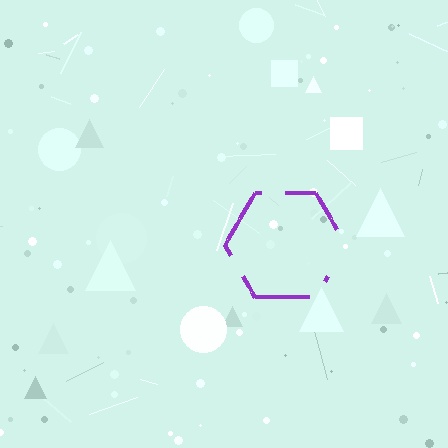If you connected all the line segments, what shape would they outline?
They would outline a hexagon.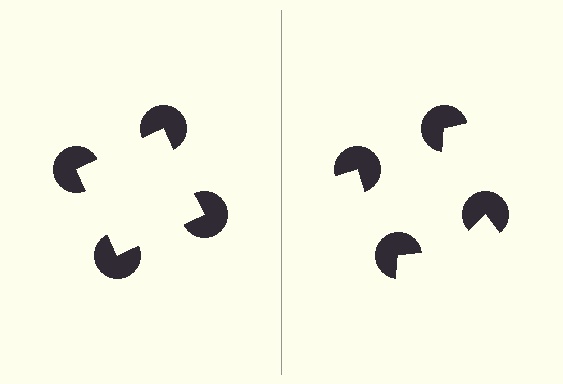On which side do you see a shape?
An illusory square appears on the left side. On the right side the wedge cuts are rotated, so no coherent shape forms.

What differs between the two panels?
The pac-man discs are positioned identically on both sides; only the wedge orientations differ. On the left they align to a square; on the right they are misaligned.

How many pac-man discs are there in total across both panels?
8 — 4 on each side.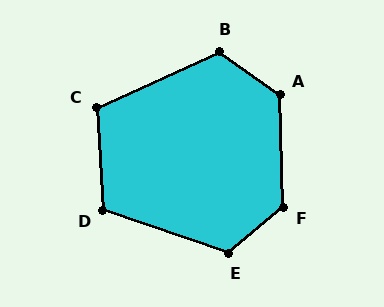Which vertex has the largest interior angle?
F, at approximately 128 degrees.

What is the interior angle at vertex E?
Approximately 122 degrees (obtuse).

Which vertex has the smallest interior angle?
C, at approximately 111 degrees.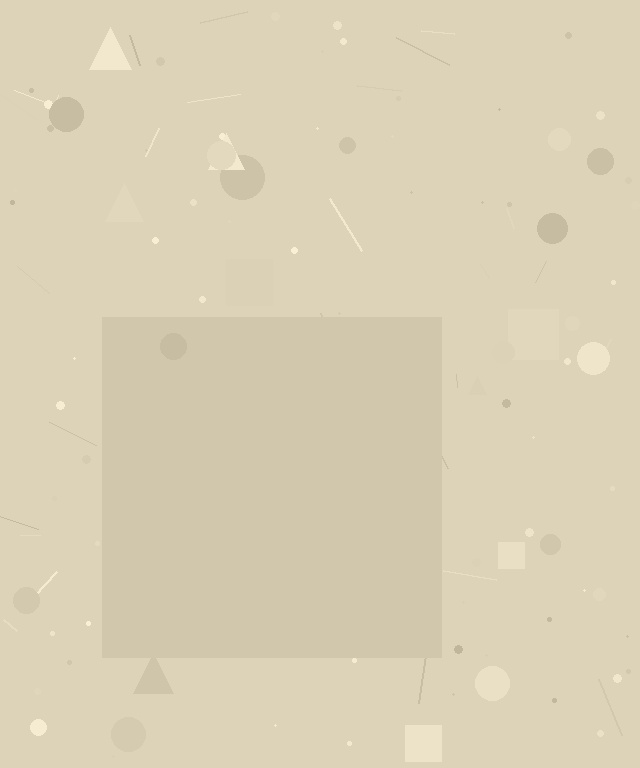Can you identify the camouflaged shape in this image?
The camouflaged shape is a square.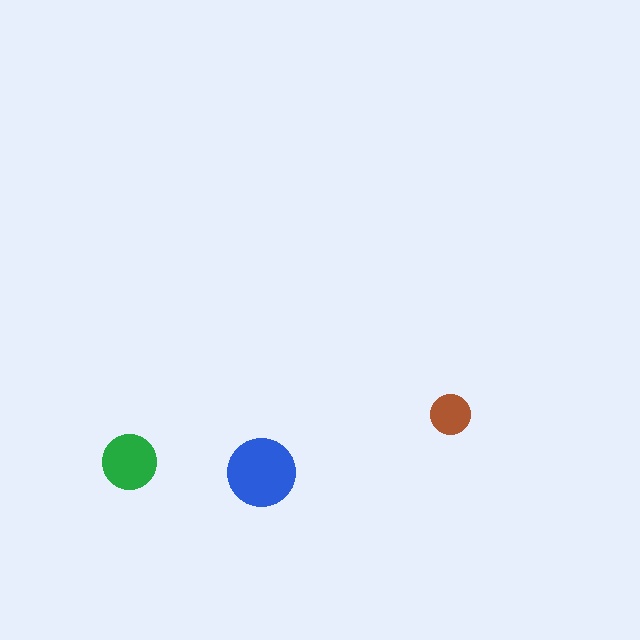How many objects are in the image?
There are 3 objects in the image.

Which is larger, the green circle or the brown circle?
The green one.